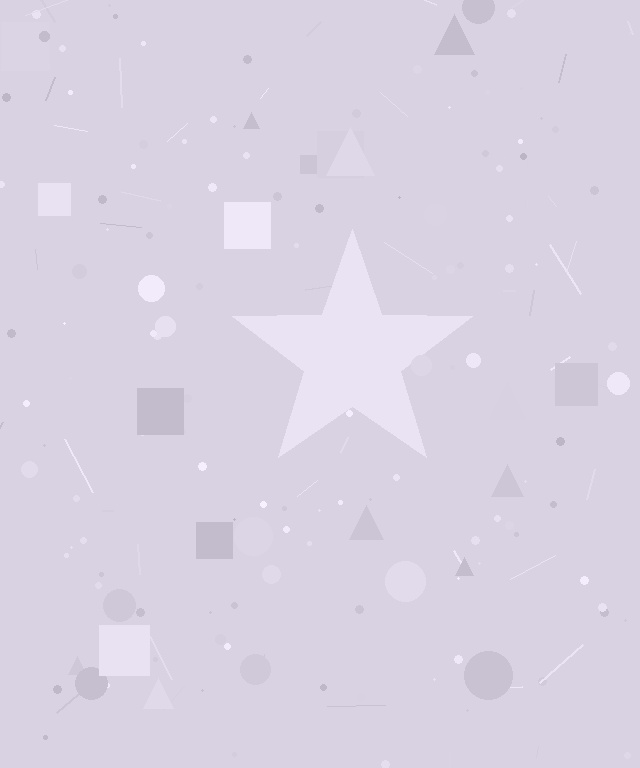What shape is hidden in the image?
A star is hidden in the image.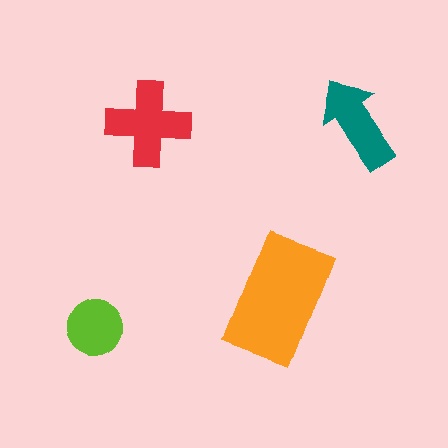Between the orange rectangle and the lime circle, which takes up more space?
The orange rectangle.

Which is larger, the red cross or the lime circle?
The red cross.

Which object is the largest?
The orange rectangle.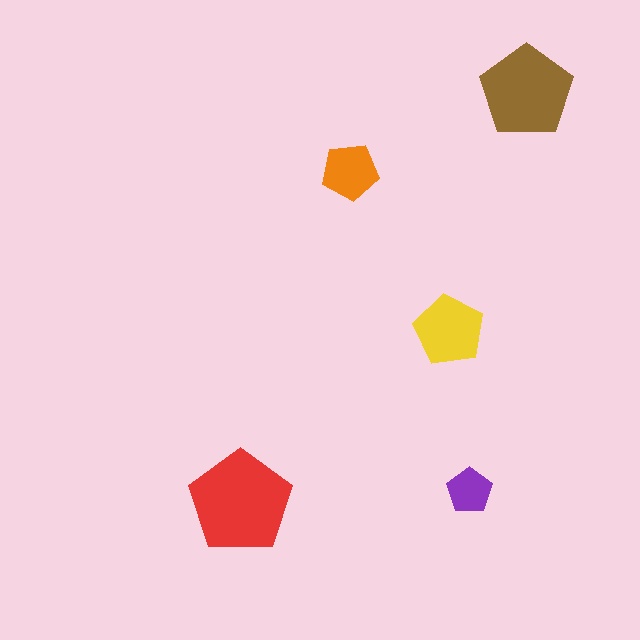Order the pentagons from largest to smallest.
the red one, the brown one, the yellow one, the orange one, the purple one.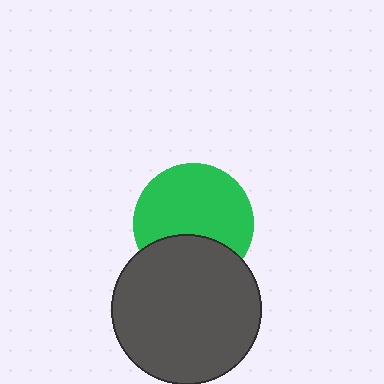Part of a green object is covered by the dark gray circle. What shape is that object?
It is a circle.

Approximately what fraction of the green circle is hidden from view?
Roughly 32% of the green circle is hidden behind the dark gray circle.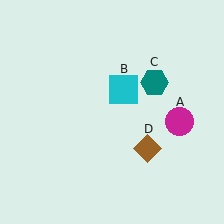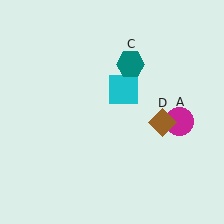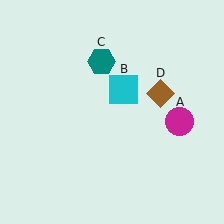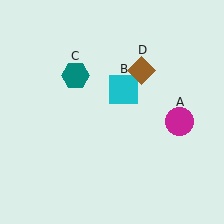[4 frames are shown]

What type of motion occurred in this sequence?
The teal hexagon (object C), brown diamond (object D) rotated counterclockwise around the center of the scene.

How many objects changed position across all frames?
2 objects changed position: teal hexagon (object C), brown diamond (object D).